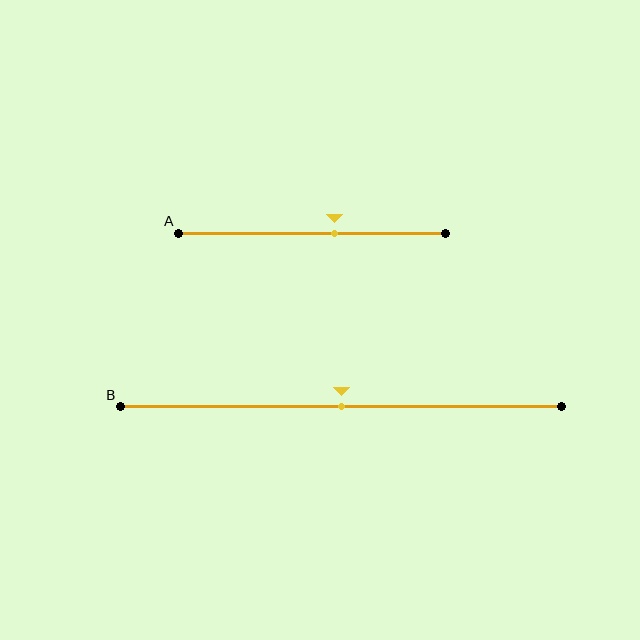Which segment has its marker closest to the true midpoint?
Segment B has its marker closest to the true midpoint.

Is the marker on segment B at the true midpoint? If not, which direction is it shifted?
Yes, the marker on segment B is at the true midpoint.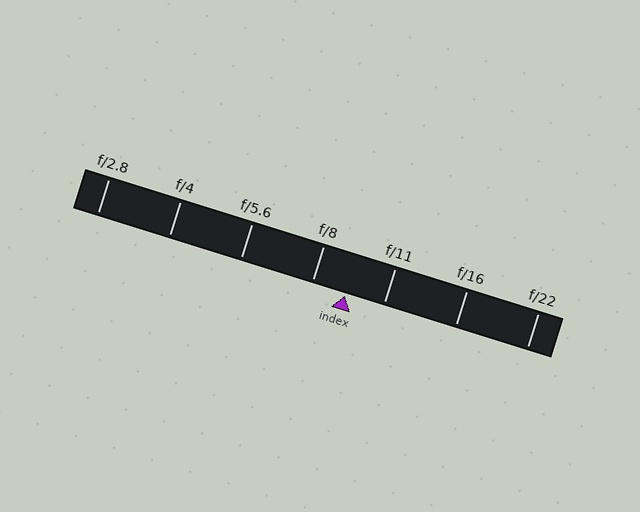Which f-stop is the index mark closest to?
The index mark is closest to f/8.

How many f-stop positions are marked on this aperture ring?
There are 7 f-stop positions marked.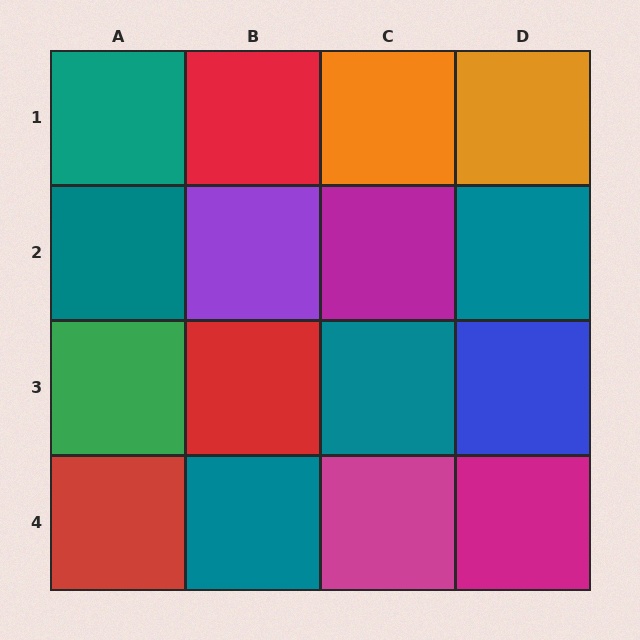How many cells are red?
3 cells are red.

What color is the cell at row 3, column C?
Teal.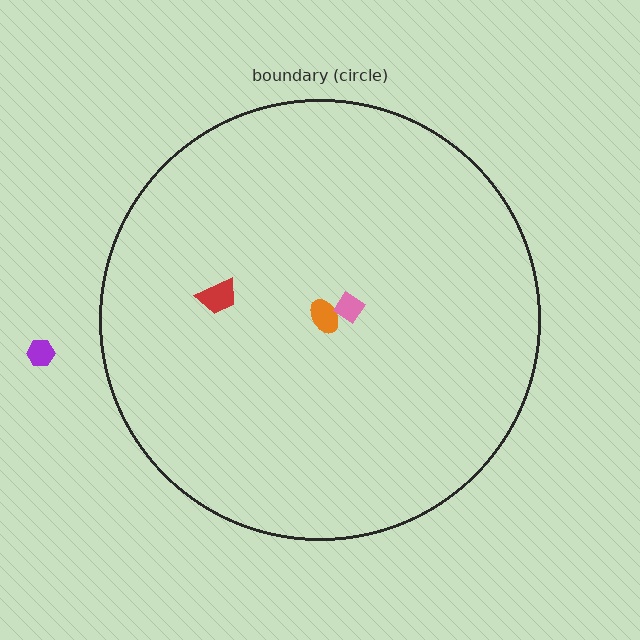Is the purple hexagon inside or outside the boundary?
Outside.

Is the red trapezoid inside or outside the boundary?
Inside.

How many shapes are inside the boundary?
3 inside, 1 outside.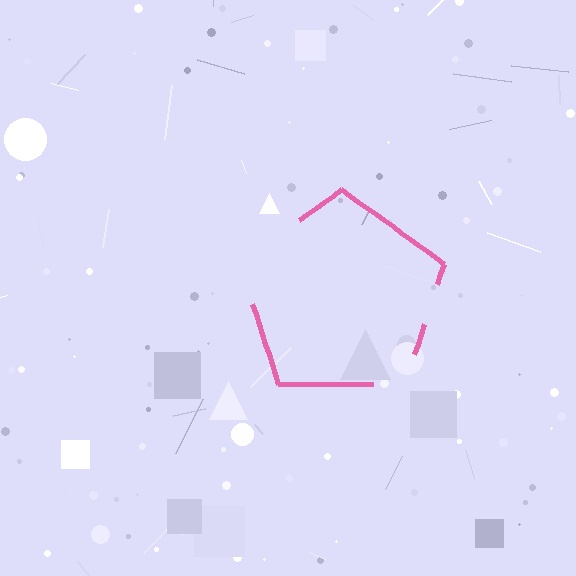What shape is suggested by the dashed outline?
The dashed outline suggests a pentagon.